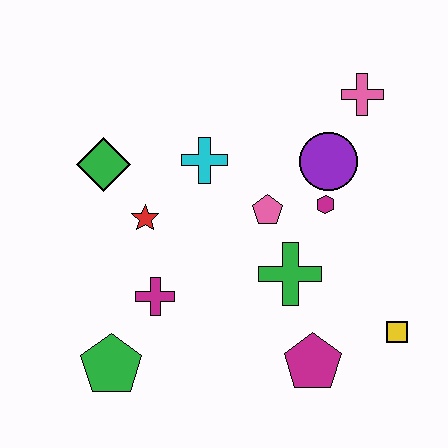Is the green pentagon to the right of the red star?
No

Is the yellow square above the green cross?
No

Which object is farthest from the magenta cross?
The pink cross is farthest from the magenta cross.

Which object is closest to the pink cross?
The purple circle is closest to the pink cross.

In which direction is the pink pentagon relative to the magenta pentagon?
The pink pentagon is above the magenta pentagon.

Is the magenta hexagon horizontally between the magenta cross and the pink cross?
Yes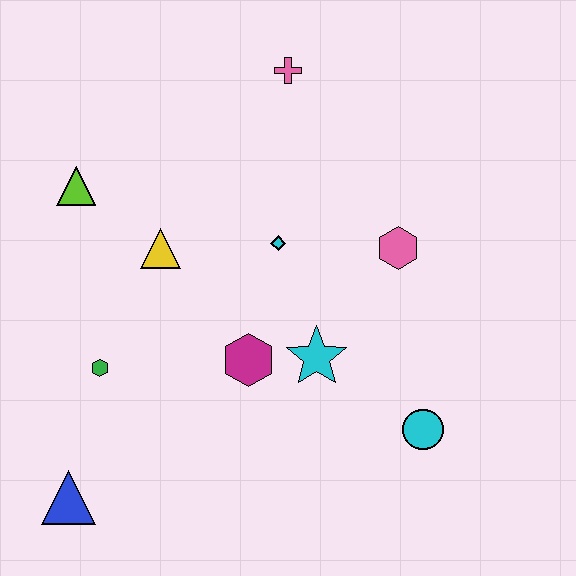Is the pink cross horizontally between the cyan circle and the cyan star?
No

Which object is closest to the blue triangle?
The green hexagon is closest to the blue triangle.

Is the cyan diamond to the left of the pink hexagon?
Yes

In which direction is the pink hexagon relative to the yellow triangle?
The pink hexagon is to the right of the yellow triangle.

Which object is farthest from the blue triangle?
The pink cross is farthest from the blue triangle.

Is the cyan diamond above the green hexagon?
Yes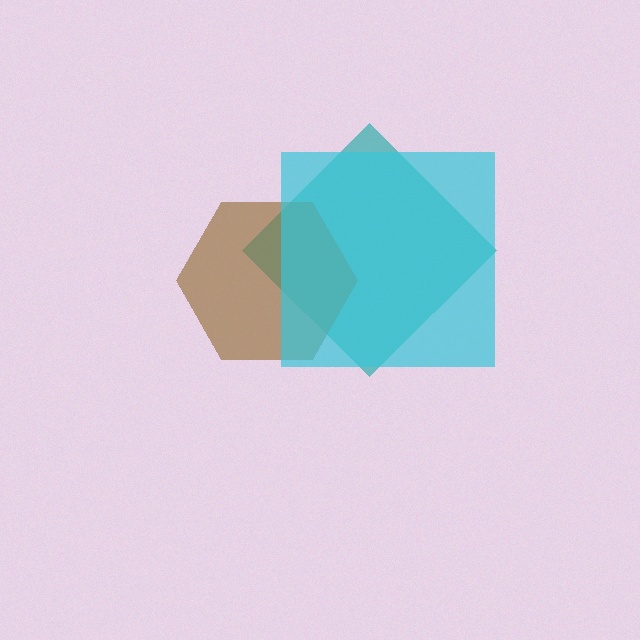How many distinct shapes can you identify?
There are 3 distinct shapes: a teal diamond, a brown hexagon, a cyan square.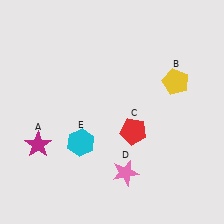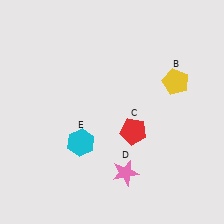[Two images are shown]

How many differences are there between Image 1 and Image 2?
There is 1 difference between the two images.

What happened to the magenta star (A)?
The magenta star (A) was removed in Image 2. It was in the bottom-left area of Image 1.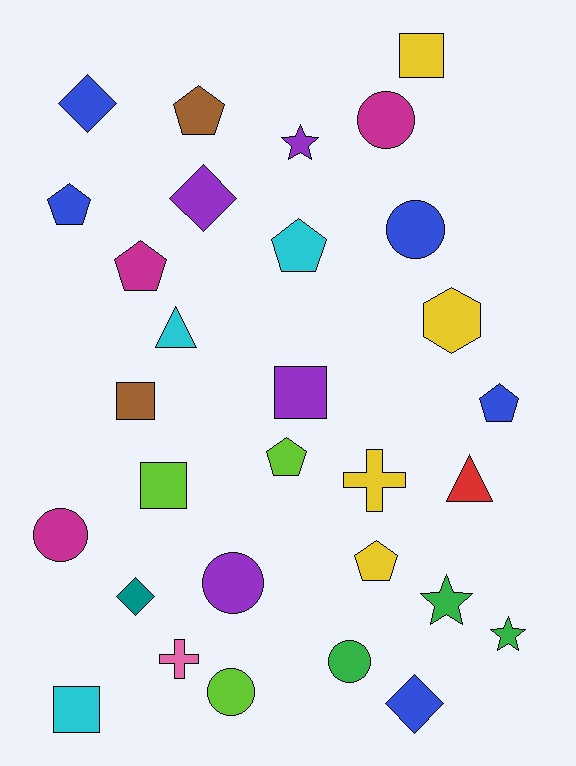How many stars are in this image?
There are 3 stars.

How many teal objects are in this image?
There is 1 teal object.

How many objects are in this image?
There are 30 objects.